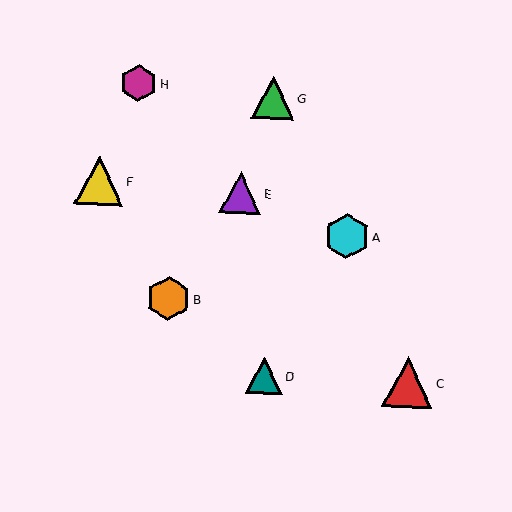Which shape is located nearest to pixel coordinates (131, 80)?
The magenta hexagon (labeled H) at (139, 83) is nearest to that location.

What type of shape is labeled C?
Shape C is a red triangle.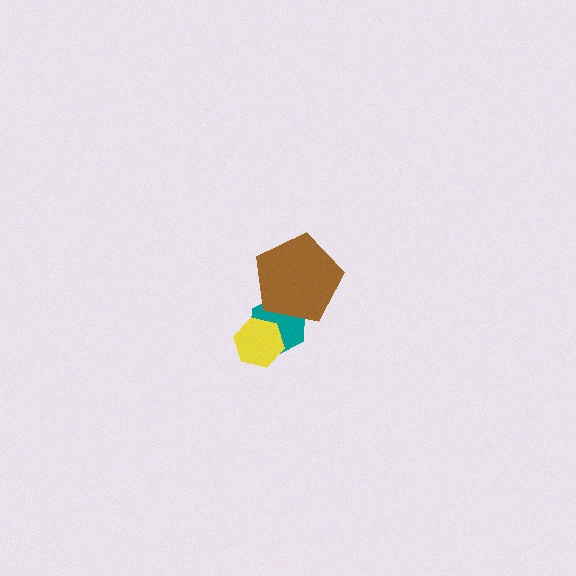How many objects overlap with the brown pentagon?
1 object overlaps with the brown pentagon.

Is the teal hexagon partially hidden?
Yes, it is partially covered by another shape.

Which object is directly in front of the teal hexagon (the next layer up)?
The yellow hexagon is directly in front of the teal hexagon.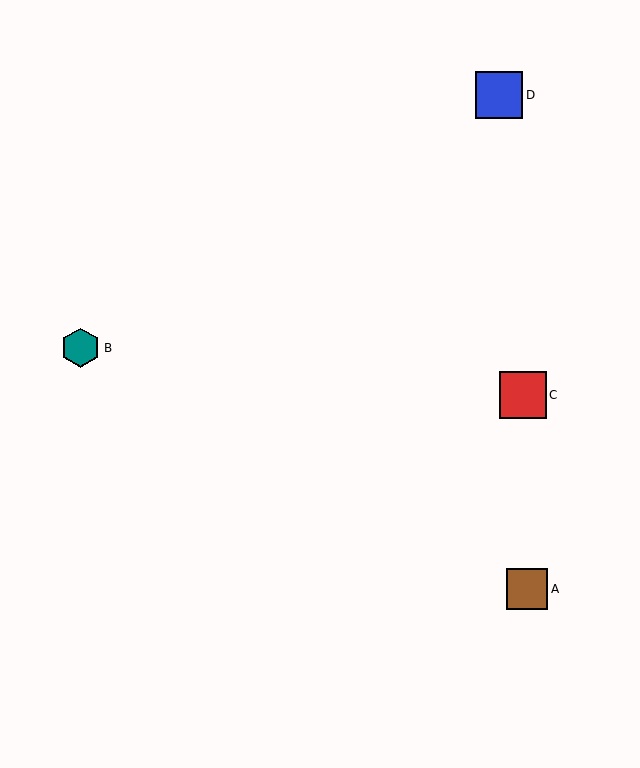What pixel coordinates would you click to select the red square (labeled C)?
Click at (523, 395) to select the red square C.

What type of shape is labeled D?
Shape D is a blue square.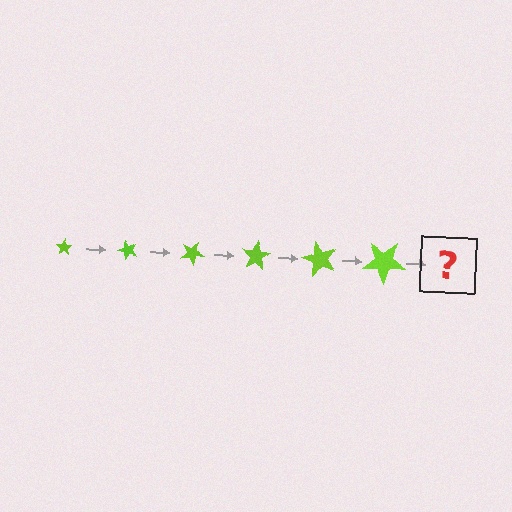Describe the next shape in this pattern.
It should be a star, larger than the previous one and rotated 300 degrees from the start.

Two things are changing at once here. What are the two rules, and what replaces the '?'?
The two rules are that the star grows larger each step and it rotates 50 degrees each step. The '?' should be a star, larger than the previous one and rotated 300 degrees from the start.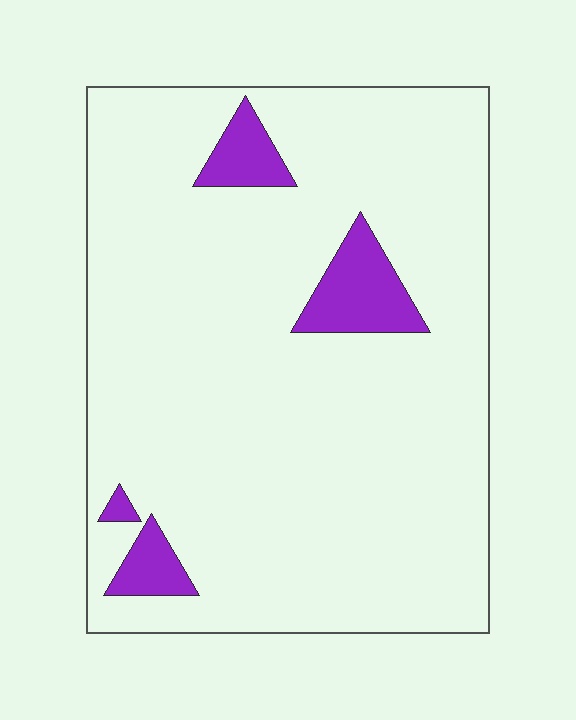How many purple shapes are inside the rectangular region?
4.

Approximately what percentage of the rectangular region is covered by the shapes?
Approximately 10%.